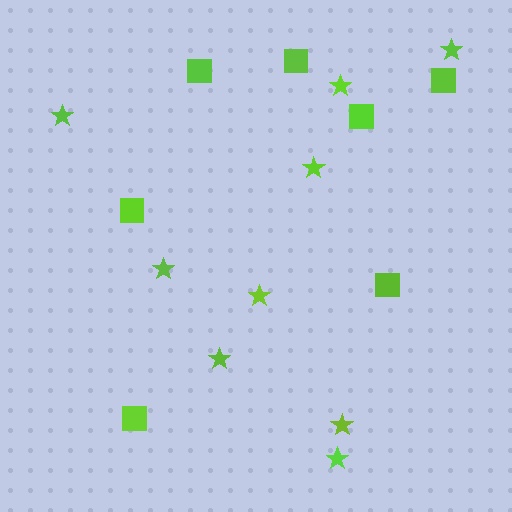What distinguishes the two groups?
There are 2 groups: one group of stars (9) and one group of squares (7).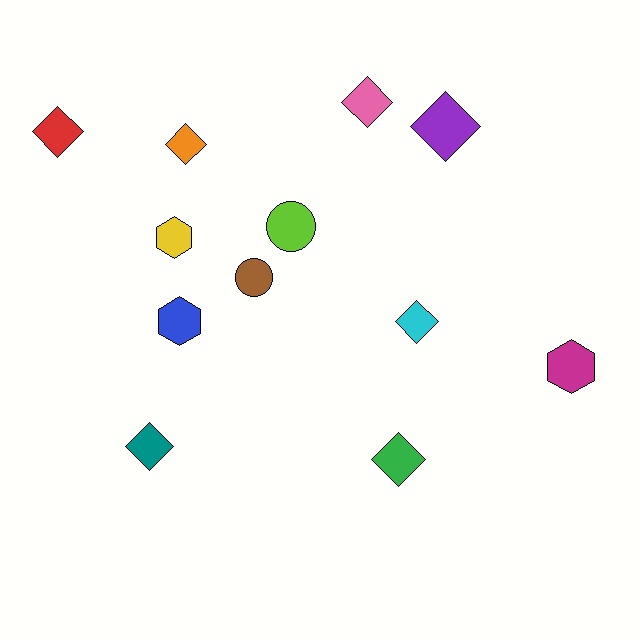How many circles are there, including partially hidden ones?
There are 2 circles.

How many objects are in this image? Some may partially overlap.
There are 12 objects.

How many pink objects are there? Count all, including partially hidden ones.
There is 1 pink object.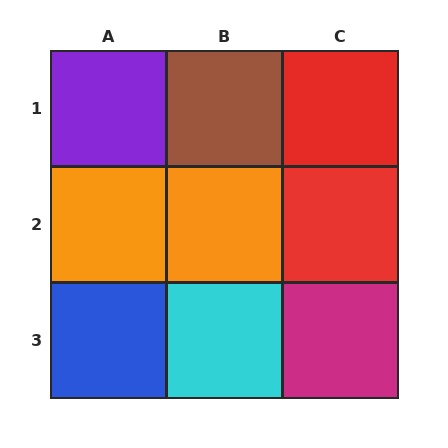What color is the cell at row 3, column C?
Magenta.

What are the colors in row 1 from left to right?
Purple, brown, red.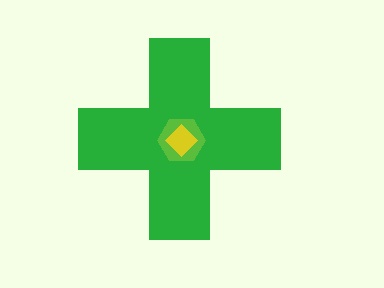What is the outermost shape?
The green cross.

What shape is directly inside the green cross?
The lime hexagon.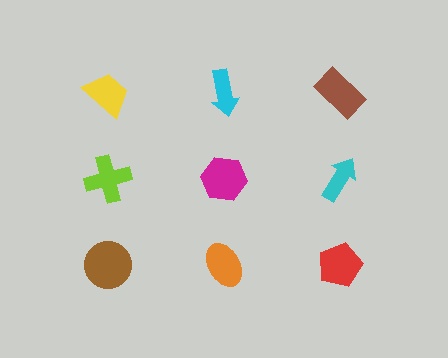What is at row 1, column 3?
A brown rectangle.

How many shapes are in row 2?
3 shapes.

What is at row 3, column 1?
A brown circle.